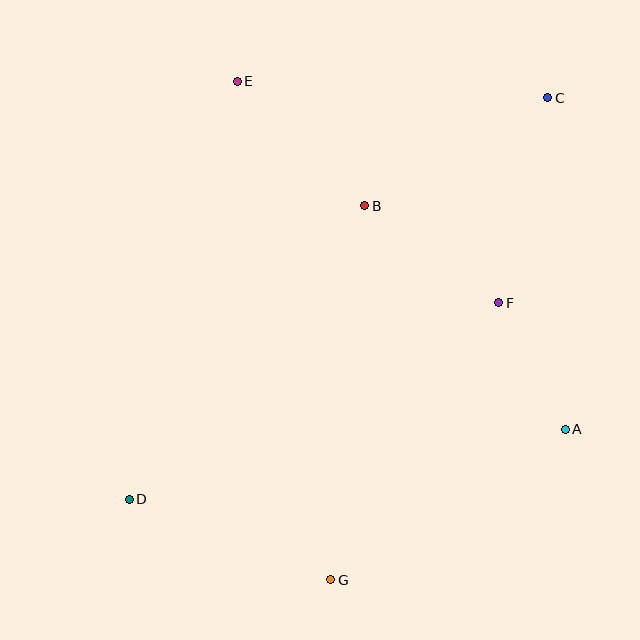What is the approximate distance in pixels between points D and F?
The distance between D and F is approximately 419 pixels.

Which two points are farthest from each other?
Points C and D are farthest from each other.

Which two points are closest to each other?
Points A and F are closest to each other.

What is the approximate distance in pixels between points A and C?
The distance between A and C is approximately 332 pixels.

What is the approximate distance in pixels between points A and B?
The distance between A and B is approximately 300 pixels.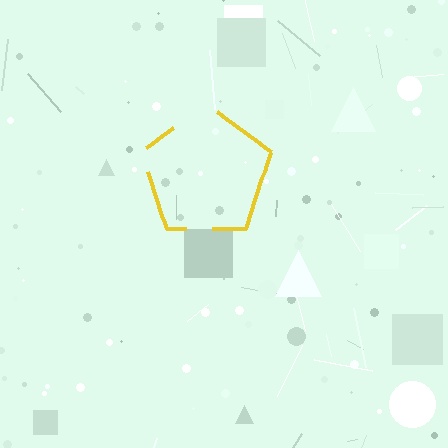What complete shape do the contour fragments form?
The contour fragments form a pentagon.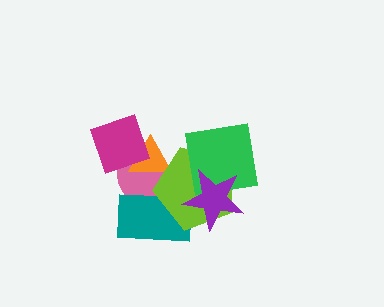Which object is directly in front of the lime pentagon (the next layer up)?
The green square is directly in front of the lime pentagon.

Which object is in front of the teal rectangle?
The lime pentagon is in front of the teal rectangle.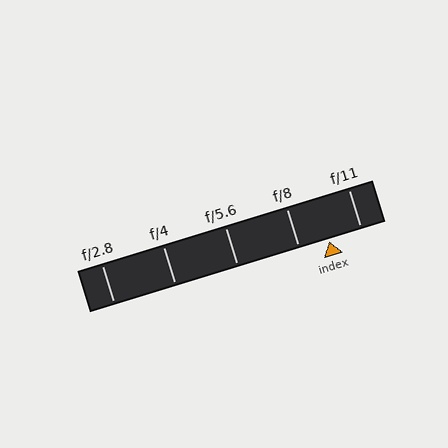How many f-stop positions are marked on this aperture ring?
There are 5 f-stop positions marked.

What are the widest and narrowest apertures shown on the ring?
The widest aperture shown is f/2.8 and the narrowest is f/11.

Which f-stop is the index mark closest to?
The index mark is closest to f/8.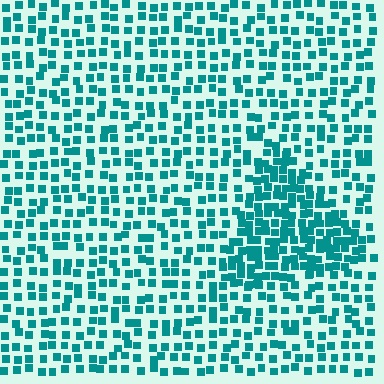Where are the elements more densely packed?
The elements are more densely packed inside the triangle boundary.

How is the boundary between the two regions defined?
The boundary is defined by a change in element density (approximately 1.9x ratio). All elements are the same color, size, and shape.